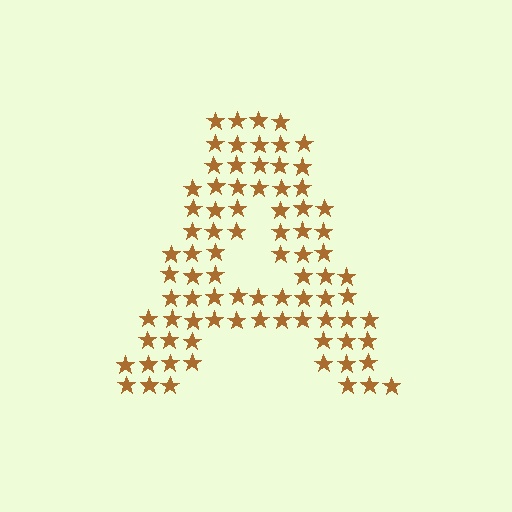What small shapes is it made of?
It is made of small stars.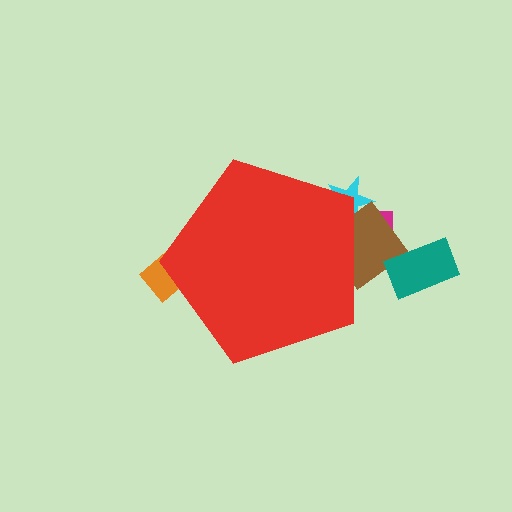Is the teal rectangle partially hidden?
No, the teal rectangle is fully visible.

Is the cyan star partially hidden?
Yes, the cyan star is partially hidden behind the red pentagon.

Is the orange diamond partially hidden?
Yes, the orange diamond is partially hidden behind the red pentagon.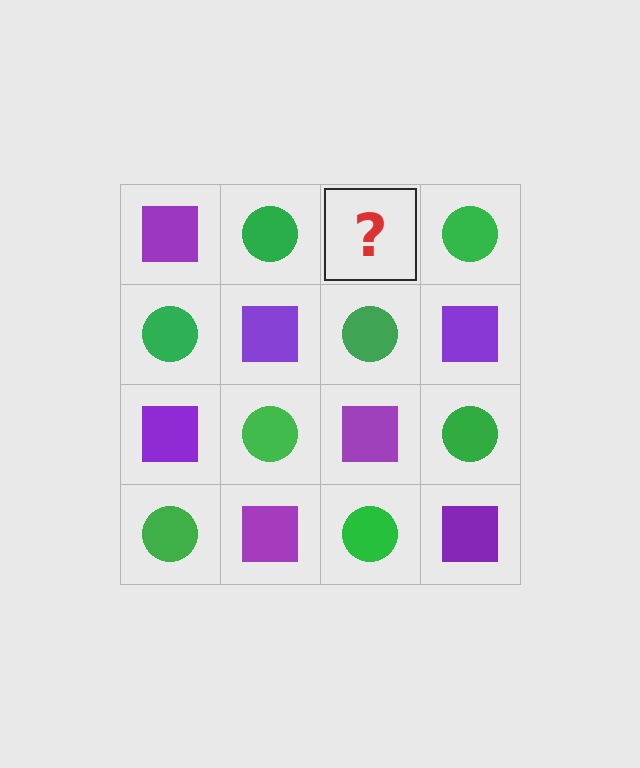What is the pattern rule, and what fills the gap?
The rule is that it alternates purple square and green circle in a checkerboard pattern. The gap should be filled with a purple square.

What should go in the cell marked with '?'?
The missing cell should contain a purple square.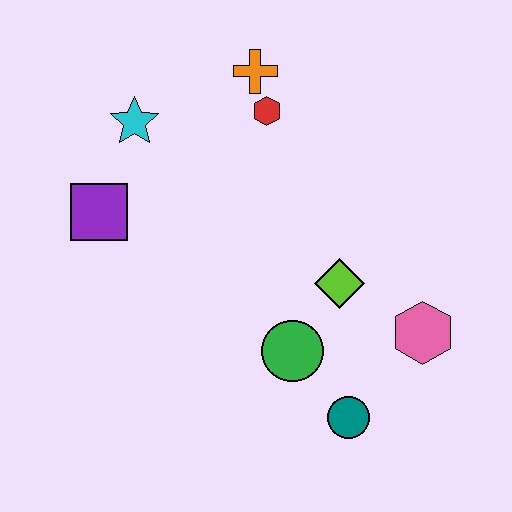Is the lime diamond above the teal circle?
Yes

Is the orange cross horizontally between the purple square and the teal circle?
Yes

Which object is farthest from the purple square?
The pink hexagon is farthest from the purple square.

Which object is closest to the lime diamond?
The green circle is closest to the lime diamond.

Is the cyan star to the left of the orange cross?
Yes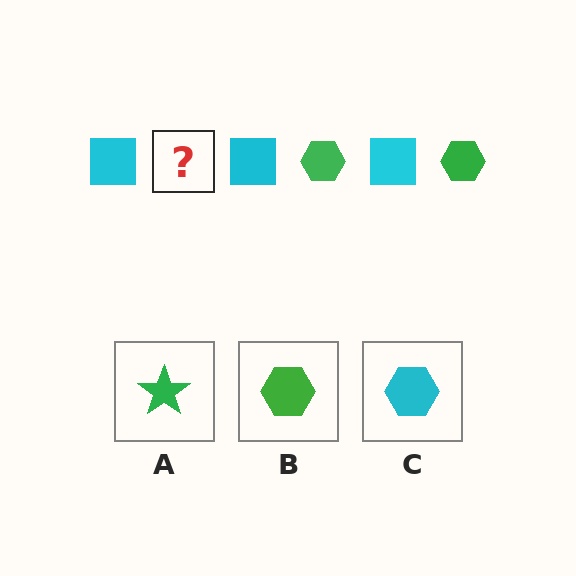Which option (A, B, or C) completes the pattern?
B.